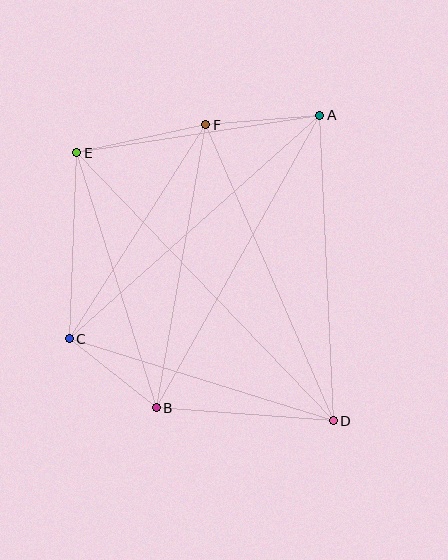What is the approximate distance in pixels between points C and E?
The distance between C and E is approximately 186 pixels.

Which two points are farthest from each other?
Points D and E are farthest from each other.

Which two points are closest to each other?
Points B and C are closest to each other.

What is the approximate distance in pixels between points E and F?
The distance between E and F is approximately 132 pixels.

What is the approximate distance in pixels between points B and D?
The distance between B and D is approximately 178 pixels.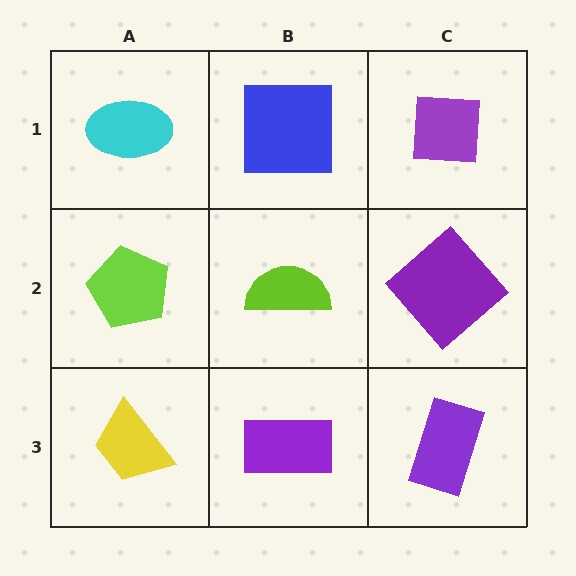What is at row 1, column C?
A purple square.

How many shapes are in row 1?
3 shapes.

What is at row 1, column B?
A blue square.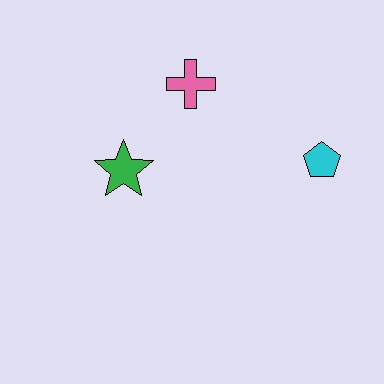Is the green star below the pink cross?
Yes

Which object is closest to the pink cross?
The green star is closest to the pink cross.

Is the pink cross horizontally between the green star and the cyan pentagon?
Yes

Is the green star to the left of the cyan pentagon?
Yes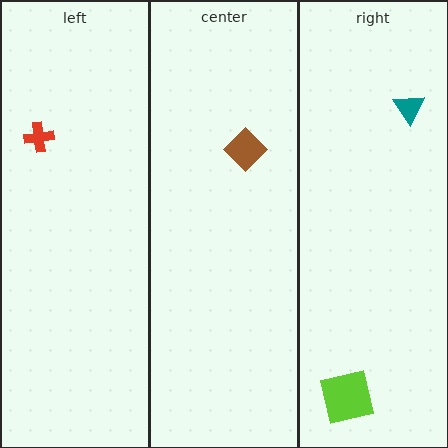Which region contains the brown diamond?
The center region.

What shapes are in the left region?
The red cross.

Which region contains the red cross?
The left region.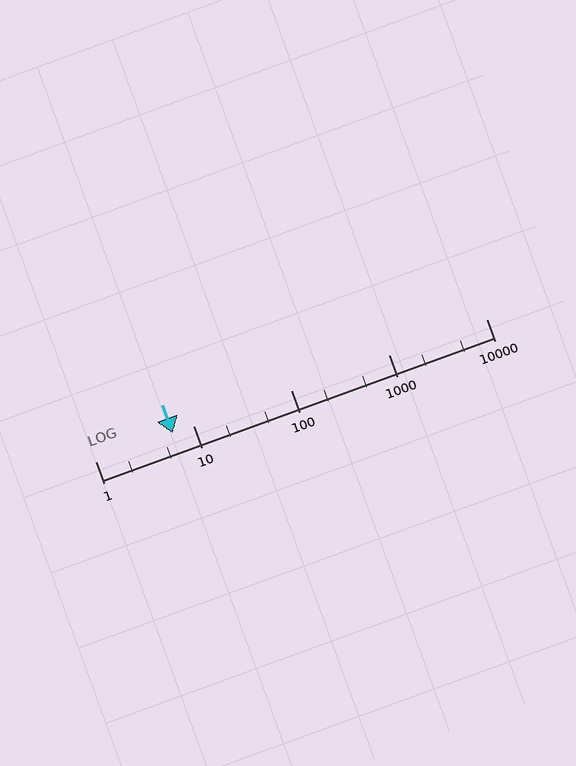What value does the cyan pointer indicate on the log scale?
The pointer indicates approximately 6.2.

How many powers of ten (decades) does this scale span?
The scale spans 4 decades, from 1 to 10000.